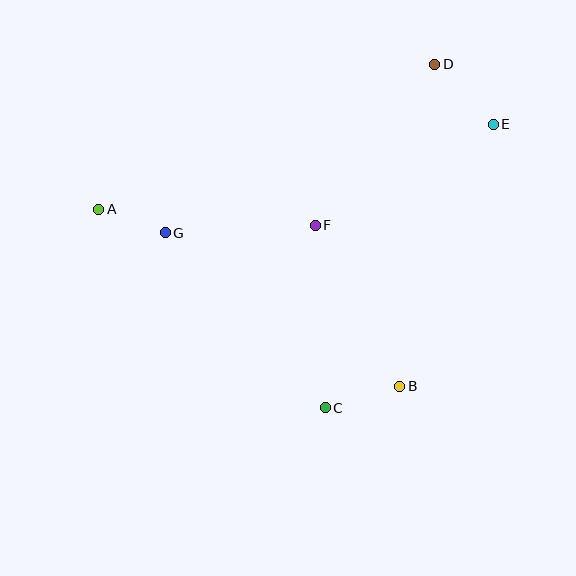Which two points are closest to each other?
Points A and G are closest to each other.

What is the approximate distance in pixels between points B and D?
The distance between B and D is approximately 324 pixels.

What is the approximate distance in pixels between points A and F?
The distance between A and F is approximately 217 pixels.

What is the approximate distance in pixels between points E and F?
The distance between E and F is approximately 205 pixels.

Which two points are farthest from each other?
Points A and E are farthest from each other.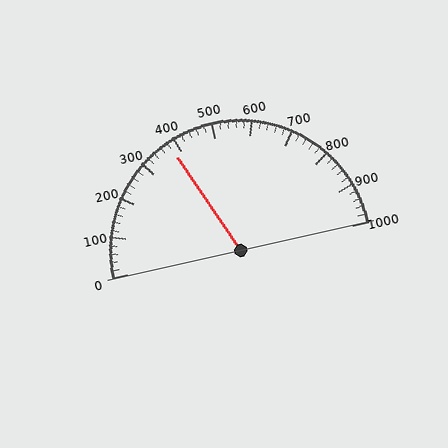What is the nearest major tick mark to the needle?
The nearest major tick mark is 400.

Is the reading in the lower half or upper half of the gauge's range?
The reading is in the lower half of the range (0 to 1000).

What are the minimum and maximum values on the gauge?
The gauge ranges from 0 to 1000.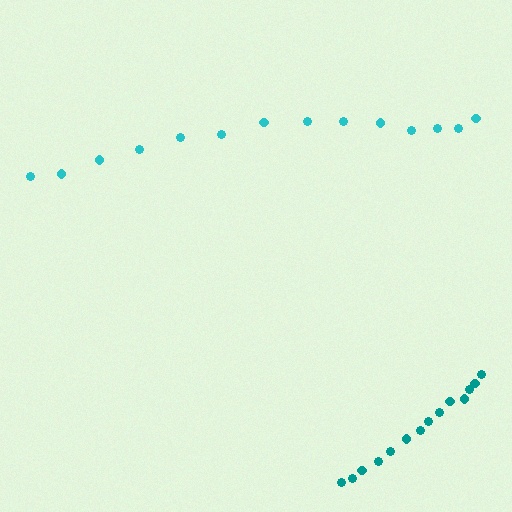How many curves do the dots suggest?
There are 2 distinct paths.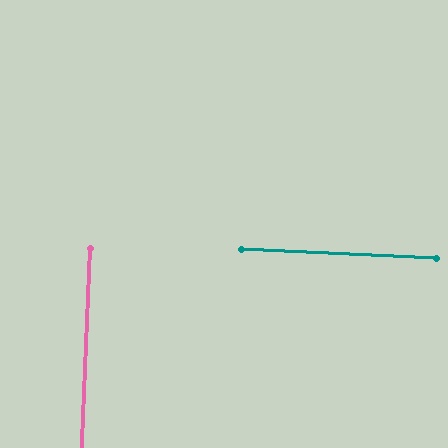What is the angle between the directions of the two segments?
Approximately 90 degrees.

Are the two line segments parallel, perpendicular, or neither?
Perpendicular — they meet at approximately 90°.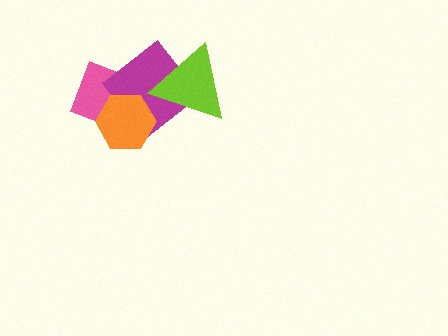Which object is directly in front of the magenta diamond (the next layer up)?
The orange hexagon is directly in front of the magenta diamond.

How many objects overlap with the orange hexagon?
2 objects overlap with the orange hexagon.